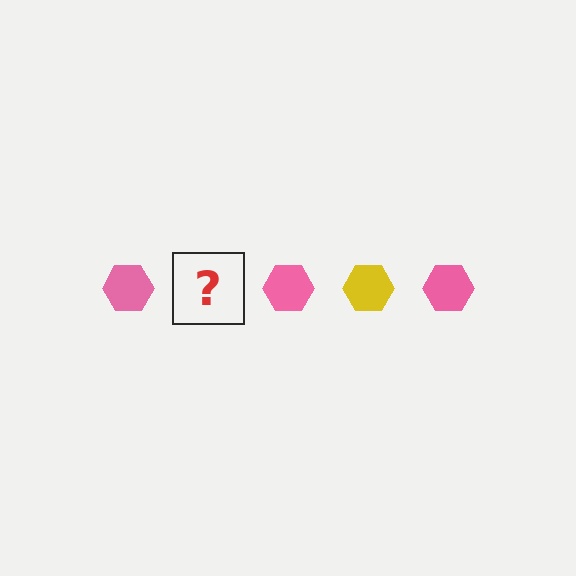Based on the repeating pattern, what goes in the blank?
The blank should be a yellow hexagon.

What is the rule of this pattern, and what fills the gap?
The rule is that the pattern cycles through pink, yellow hexagons. The gap should be filled with a yellow hexagon.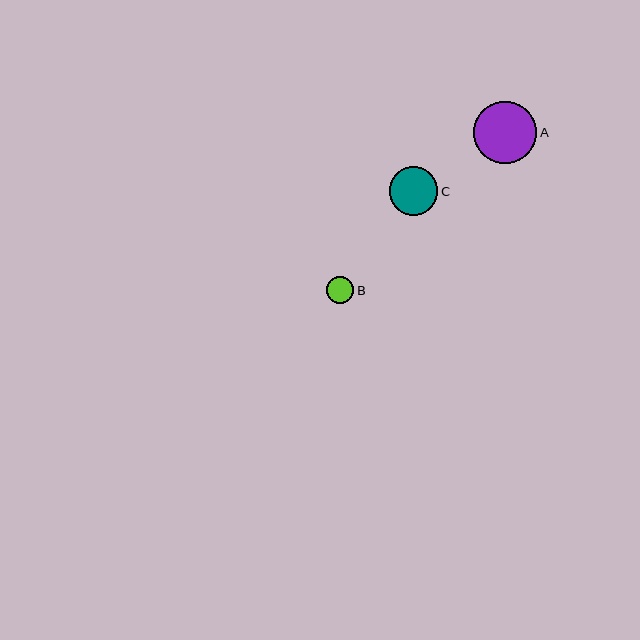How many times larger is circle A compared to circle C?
Circle A is approximately 1.3 times the size of circle C.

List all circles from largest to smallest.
From largest to smallest: A, C, B.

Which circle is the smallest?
Circle B is the smallest with a size of approximately 27 pixels.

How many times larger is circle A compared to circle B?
Circle A is approximately 2.3 times the size of circle B.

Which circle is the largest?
Circle A is the largest with a size of approximately 63 pixels.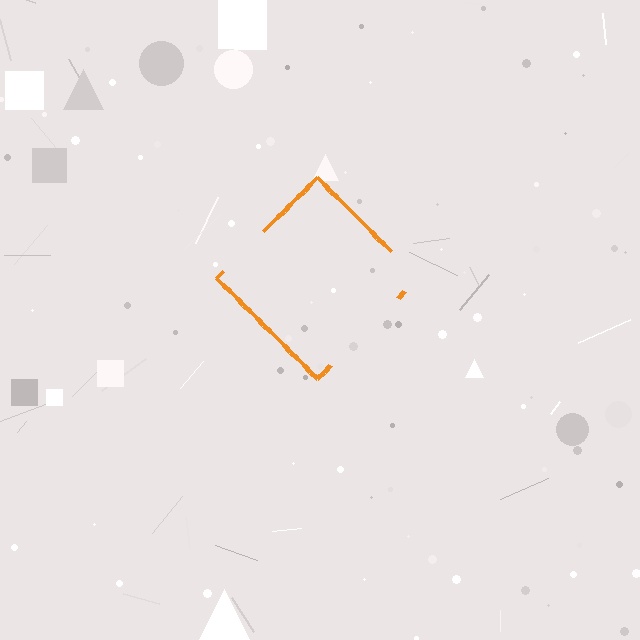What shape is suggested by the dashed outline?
The dashed outline suggests a diamond.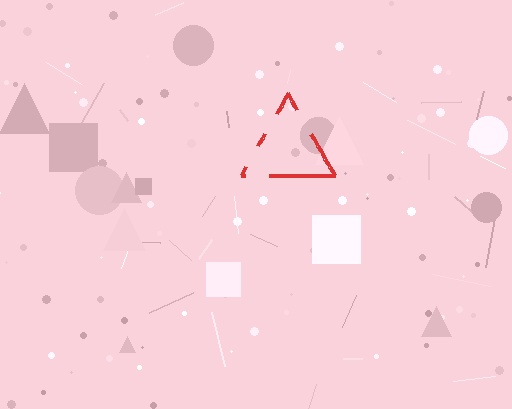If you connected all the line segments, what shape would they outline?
They would outline a triangle.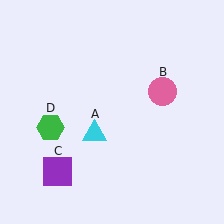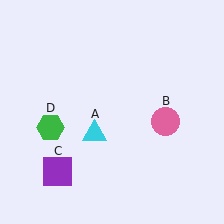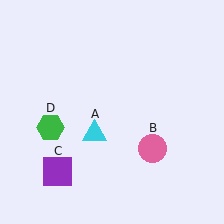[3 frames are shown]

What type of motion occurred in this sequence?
The pink circle (object B) rotated clockwise around the center of the scene.